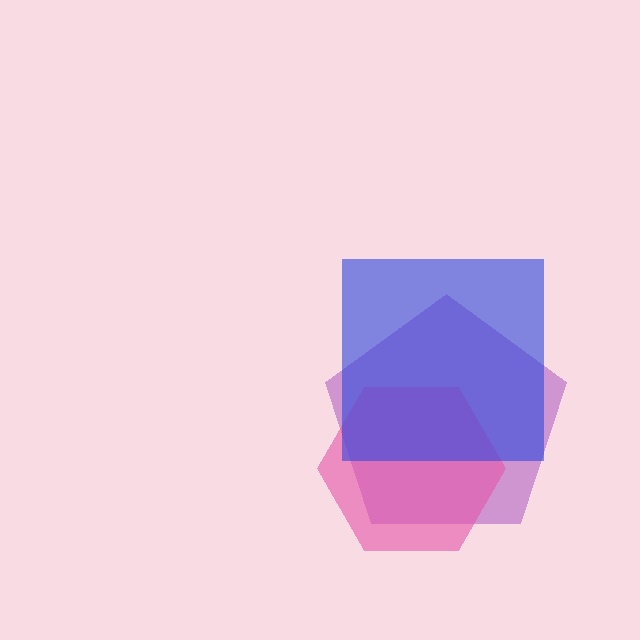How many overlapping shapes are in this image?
There are 3 overlapping shapes in the image.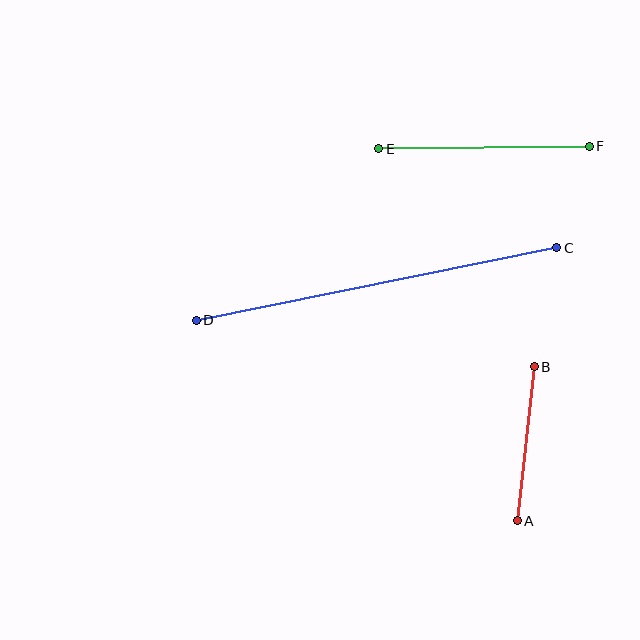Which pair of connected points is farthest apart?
Points C and D are farthest apart.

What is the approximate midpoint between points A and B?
The midpoint is at approximately (526, 444) pixels.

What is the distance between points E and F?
The distance is approximately 211 pixels.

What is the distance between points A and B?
The distance is approximately 155 pixels.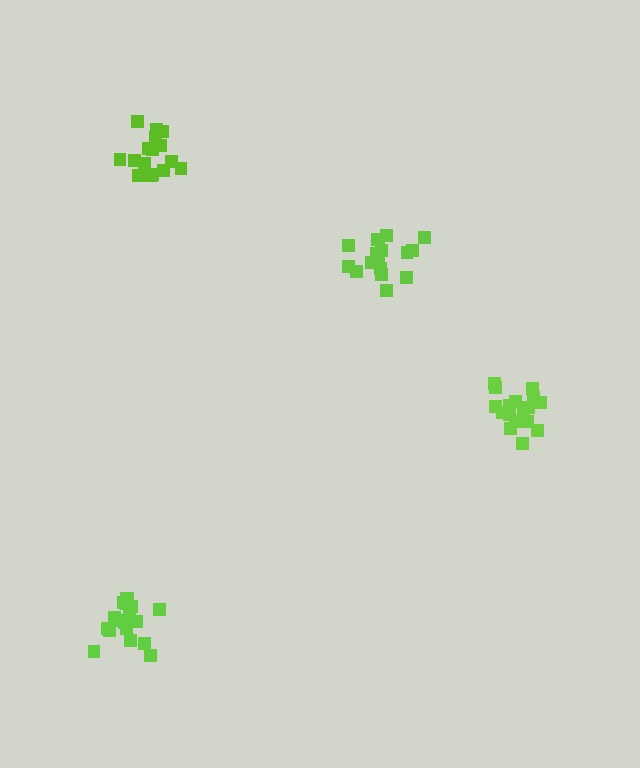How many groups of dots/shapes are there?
There are 4 groups.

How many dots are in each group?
Group 1: 17 dots, Group 2: 17 dots, Group 3: 16 dots, Group 4: 19 dots (69 total).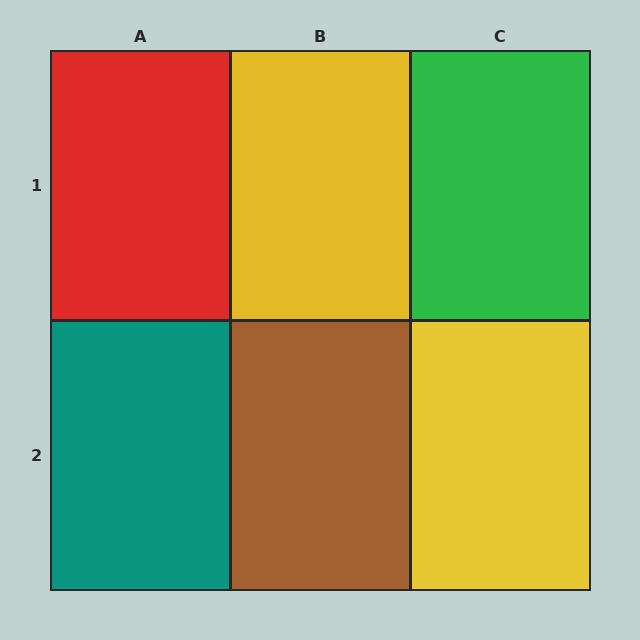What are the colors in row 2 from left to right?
Teal, brown, yellow.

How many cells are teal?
1 cell is teal.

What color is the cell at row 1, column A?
Red.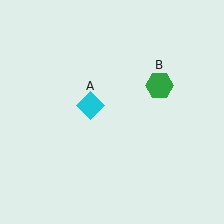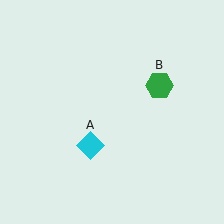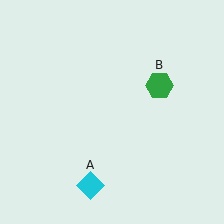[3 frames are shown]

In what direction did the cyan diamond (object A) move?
The cyan diamond (object A) moved down.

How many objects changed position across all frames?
1 object changed position: cyan diamond (object A).